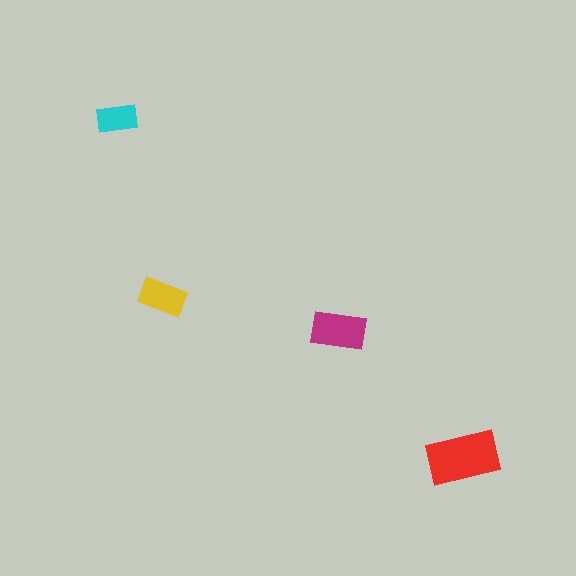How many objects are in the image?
There are 4 objects in the image.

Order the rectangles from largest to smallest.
the red one, the magenta one, the yellow one, the cyan one.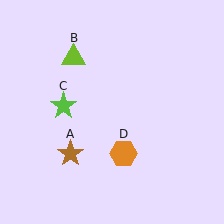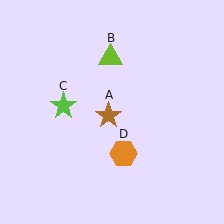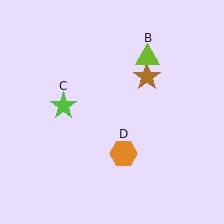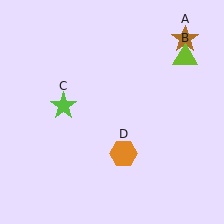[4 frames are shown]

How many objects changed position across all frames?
2 objects changed position: brown star (object A), lime triangle (object B).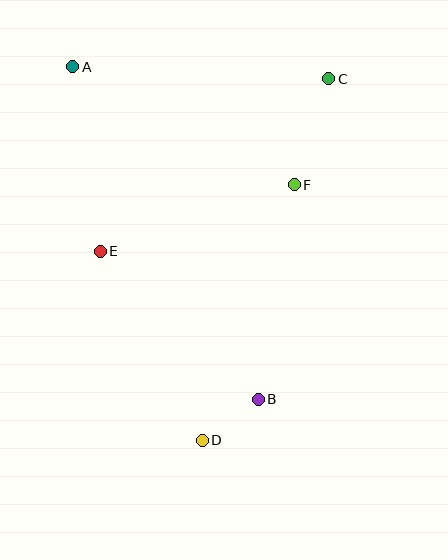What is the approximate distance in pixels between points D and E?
The distance between D and E is approximately 215 pixels.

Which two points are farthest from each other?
Points A and D are farthest from each other.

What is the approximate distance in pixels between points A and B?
The distance between A and B is approximately 381 pixels.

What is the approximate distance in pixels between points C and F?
The distance between C and F is approximately 112 pixels.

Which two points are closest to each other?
Points B and D are closest to each other.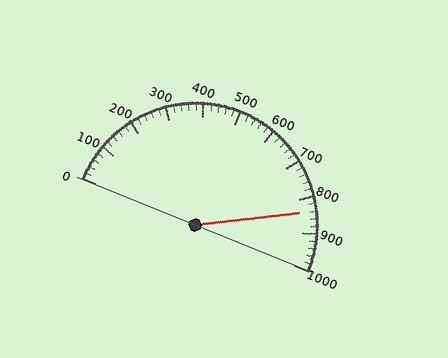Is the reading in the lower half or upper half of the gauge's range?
The reading is in the upper half of the range (0 to 1000).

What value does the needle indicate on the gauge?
The needle indicates approximately 840.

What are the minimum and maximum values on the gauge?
The gauge ranges from 0 to 1000.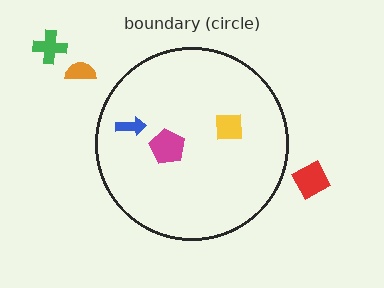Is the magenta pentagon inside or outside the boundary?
Inside.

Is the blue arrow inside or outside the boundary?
Inside.